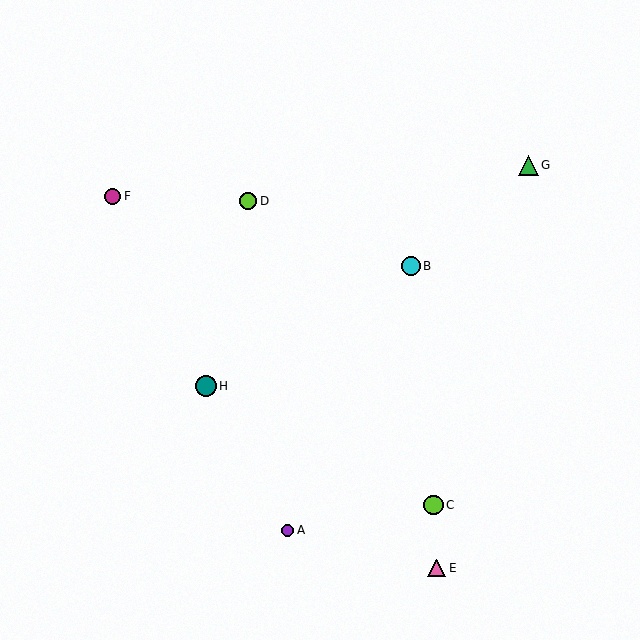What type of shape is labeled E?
Shape E is a pink triangle.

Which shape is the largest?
The teal circle (labeled H) is the largest.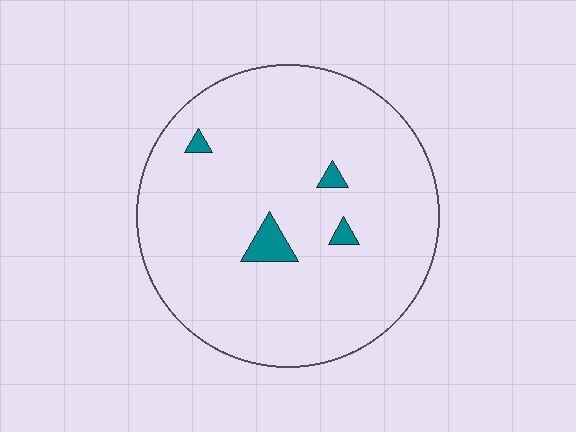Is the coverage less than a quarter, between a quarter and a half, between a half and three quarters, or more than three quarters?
Less than a quarter.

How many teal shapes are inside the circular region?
4.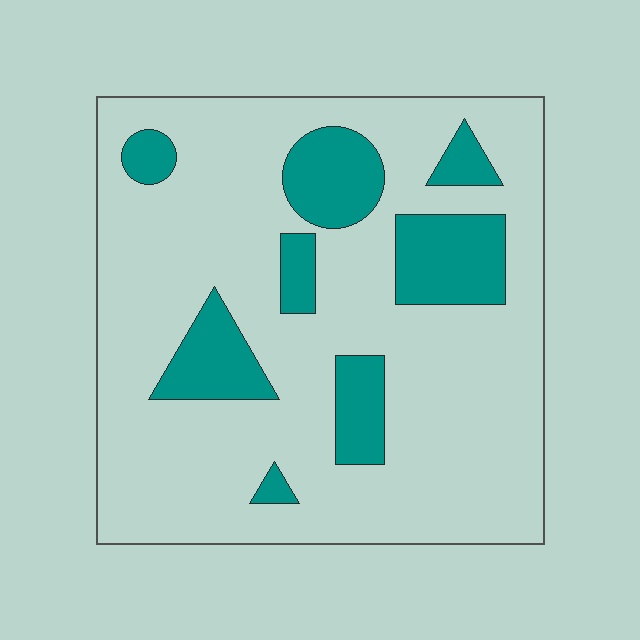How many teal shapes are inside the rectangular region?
8.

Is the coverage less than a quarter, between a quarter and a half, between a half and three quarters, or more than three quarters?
Less than a quarter.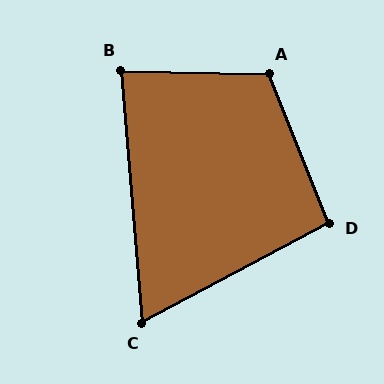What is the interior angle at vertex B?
Approximately 84 degrees (acute).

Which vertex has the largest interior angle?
A, at approximately 113 degrees.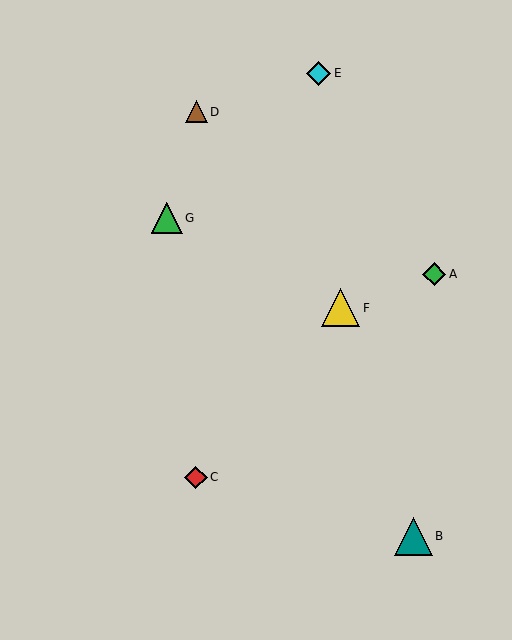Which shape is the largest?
The yellow triangle (labeled F) is the largest.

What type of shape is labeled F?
Shape F is a yellow triangle.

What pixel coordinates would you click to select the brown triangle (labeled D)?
Click at (196, 112) to select the brown triangle D.